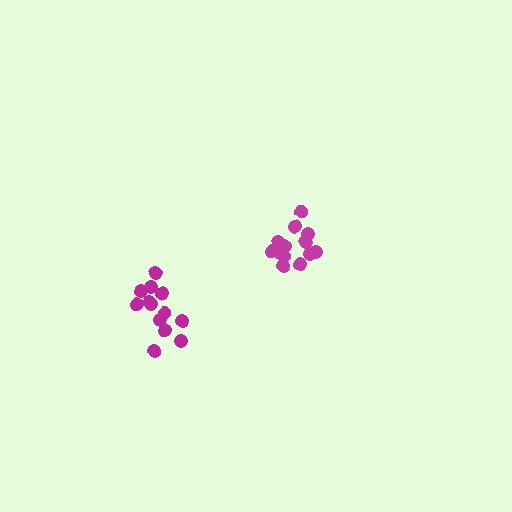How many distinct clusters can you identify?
There are 2 distinct clusters.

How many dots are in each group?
Group 1: 13 dots, Group 2: 13 dots (26 total).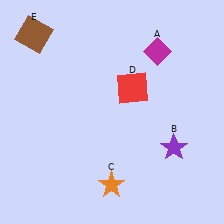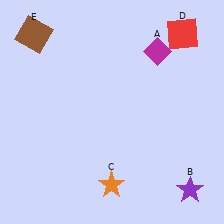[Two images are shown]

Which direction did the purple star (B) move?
The purple star (B) moved down.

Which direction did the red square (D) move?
The red square (D) moved up.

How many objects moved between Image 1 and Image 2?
2 objects moved between the two images.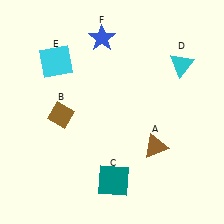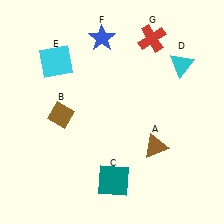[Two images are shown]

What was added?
A red cross (G) was added in Image 2.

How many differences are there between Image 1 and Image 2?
There is 1 difference between the two images.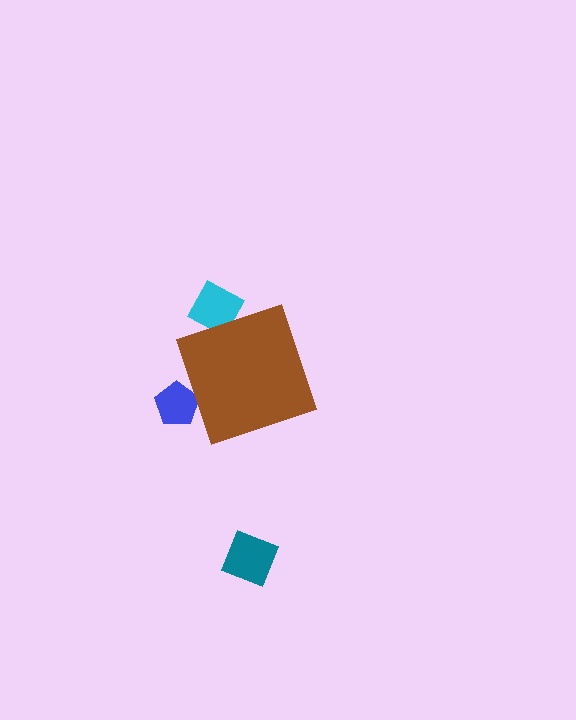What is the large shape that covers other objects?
A brown diamond.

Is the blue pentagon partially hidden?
Yes, the blue pentagon is partially hidden behind the brown diamond.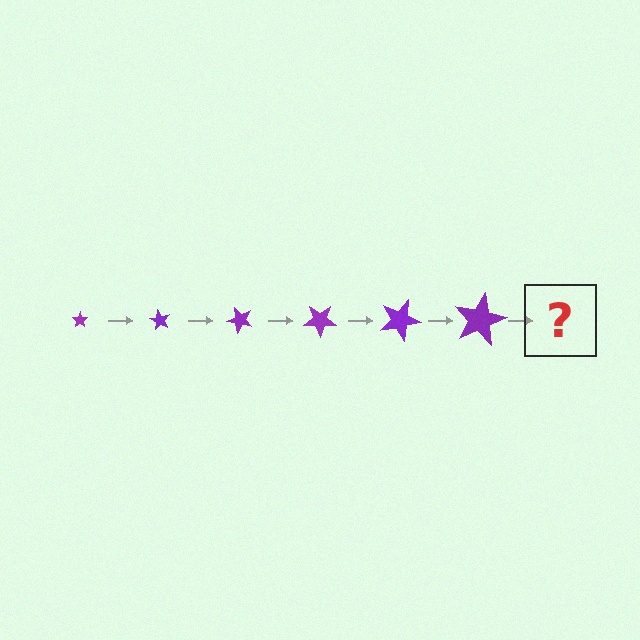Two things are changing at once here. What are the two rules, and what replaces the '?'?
The two rules are that the star grows larger each step and it rotates 60 degrees each step. The '?' should be a star, larger than the previous one and rotated 360 degrees from the start.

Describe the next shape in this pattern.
It should be a star, larger than the previous one and rotated 360 degrees from the start.